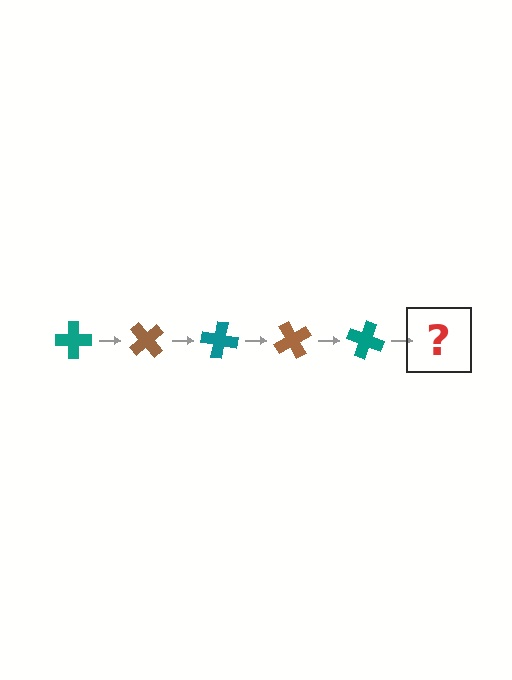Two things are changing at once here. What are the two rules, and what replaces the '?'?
The two rules are that it rotates 50 degrees each step and the color cycles through teal and brown. The '?' should be a brown cross, rotated 250 degrees from the start.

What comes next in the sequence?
The next element should be a brown cross, rotated 250 degrees from the start.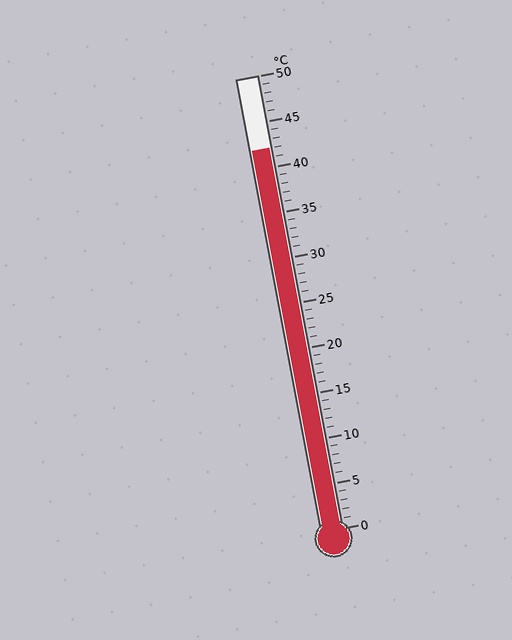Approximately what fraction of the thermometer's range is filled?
The thermometer is filled to approximately 85% of its range.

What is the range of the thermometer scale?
The thermometer scale ranges from 0°C to 50°C.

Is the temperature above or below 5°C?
The temperature is above 5°C.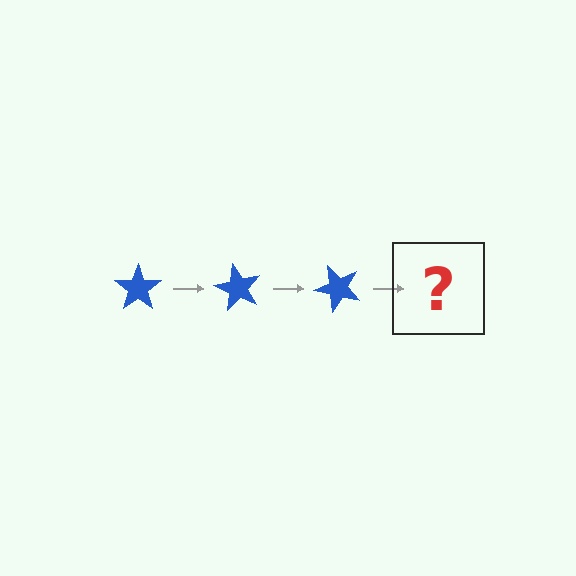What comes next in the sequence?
The next element should be a blue star rotated 180 degrees.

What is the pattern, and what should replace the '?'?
The pattern is that the star rotates 60 degrees each step. The '?' should be a blue star rotated 180 degrees.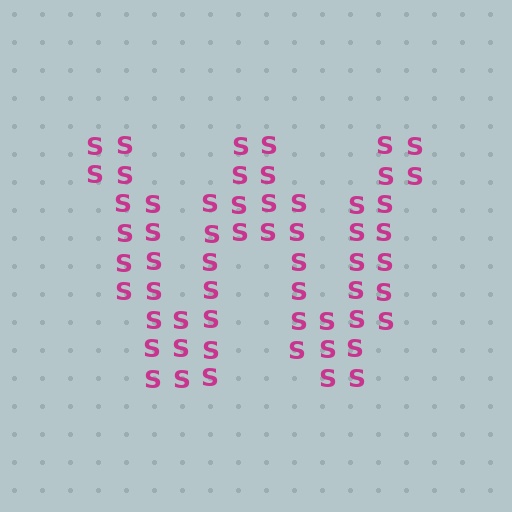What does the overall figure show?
The overall figure shows the letter W.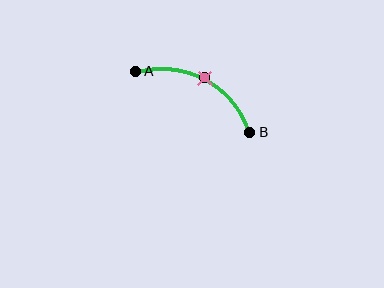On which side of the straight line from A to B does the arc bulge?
The arc bulges above the straight line connecting A and B.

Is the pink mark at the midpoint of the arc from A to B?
Yes. The pink mark lies on the arc at equal arc-length from both A and B — it is the arc midpoint.